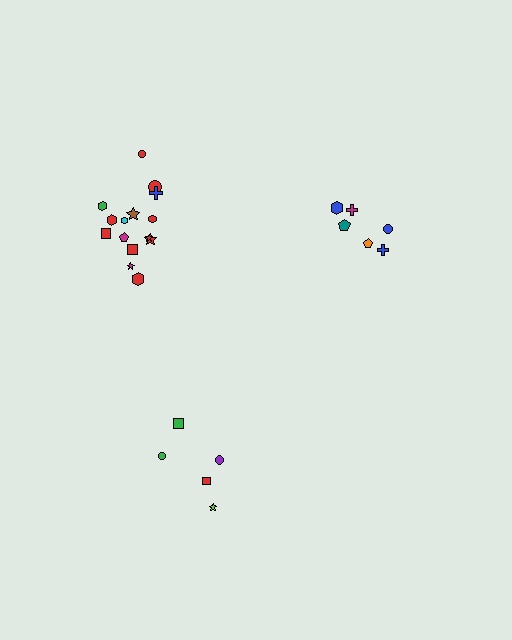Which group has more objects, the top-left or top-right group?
The top-left group.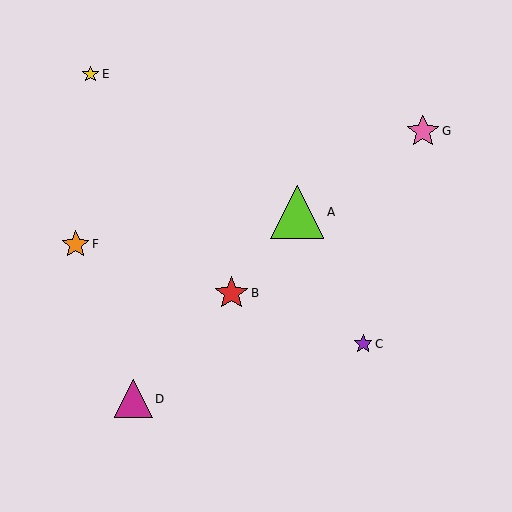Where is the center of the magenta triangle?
The center of the magenta triangle is at (133, 399).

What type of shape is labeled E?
Shape E is a yellow star.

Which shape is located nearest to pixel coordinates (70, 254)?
The orange star (labeled F) at (76, 244) is nearest to that location.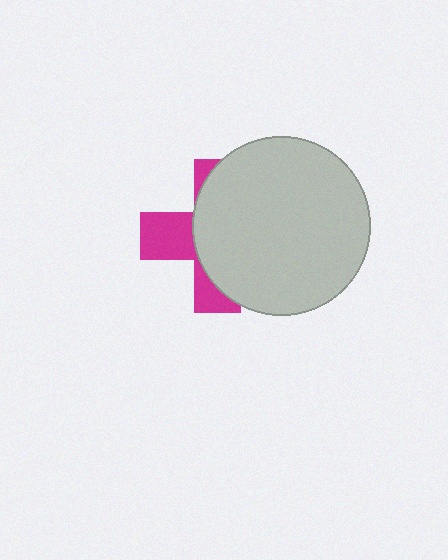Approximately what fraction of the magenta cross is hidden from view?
Roughly 65% of the magenta cross is hidden behind the light gray circle.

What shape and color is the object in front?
The object in front is a light gray circle.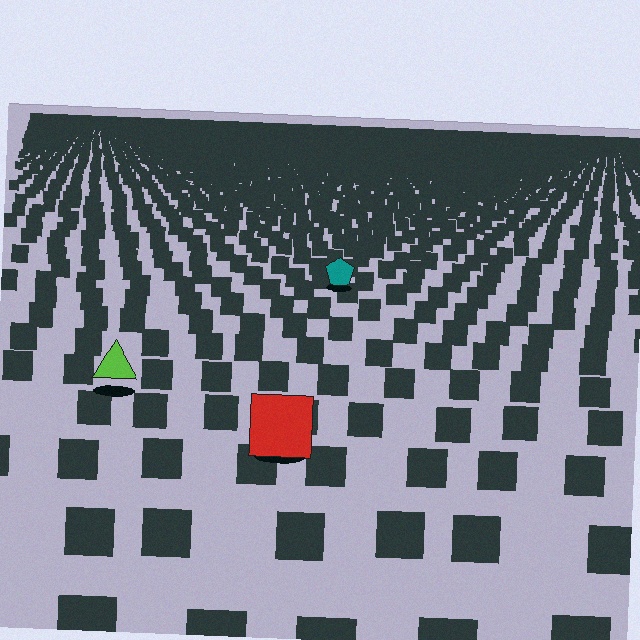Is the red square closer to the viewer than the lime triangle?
Yes. The red square is closer — you can tell from the texture gradient: the ground texture is coarser near it.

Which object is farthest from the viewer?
The teal pentagon is farthest from the viewer. It appears smaller and the ground texture around it is denser.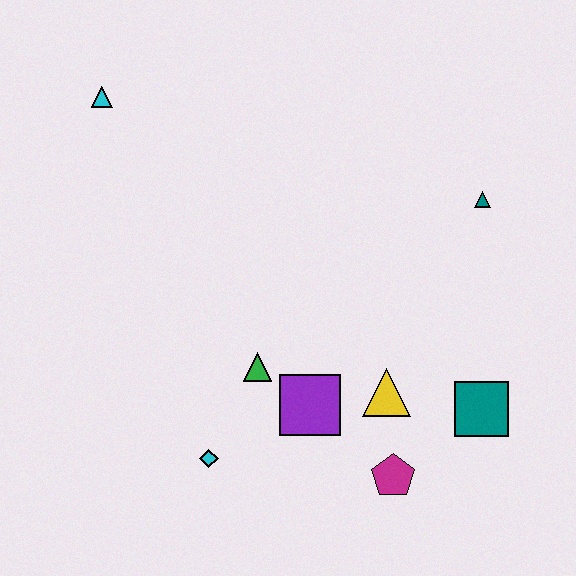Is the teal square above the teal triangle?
No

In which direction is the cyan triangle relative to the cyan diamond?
The cyan triangle is above the cyan diamond.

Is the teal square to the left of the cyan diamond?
No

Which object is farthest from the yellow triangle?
The cyan triangle is farthest from the yellow triangle.